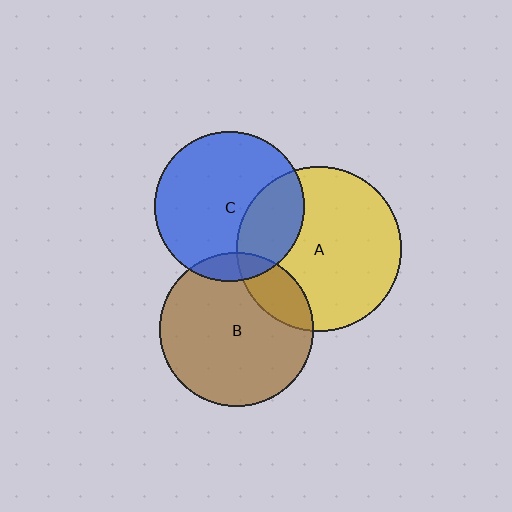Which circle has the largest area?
Circle A (yellow).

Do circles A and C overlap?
Yes.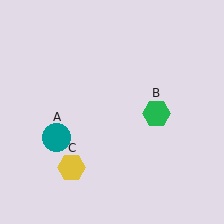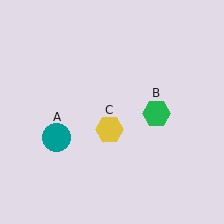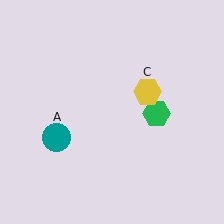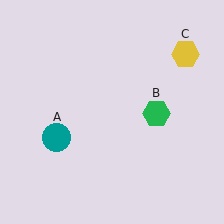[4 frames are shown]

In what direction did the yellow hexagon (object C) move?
The yellow hexagon (object C) moved up and to the right.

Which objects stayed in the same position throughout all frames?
Teal circle (object A) and green hexagon (object B) remained stationary.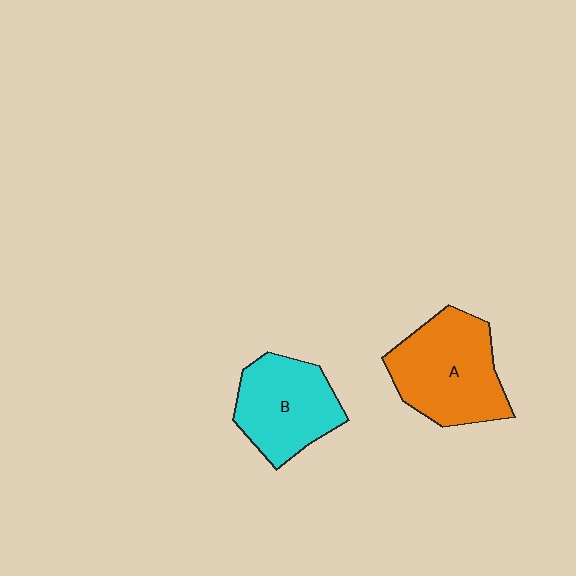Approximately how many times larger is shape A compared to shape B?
Approximately 1.2 times.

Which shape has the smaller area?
Shape B (cyan).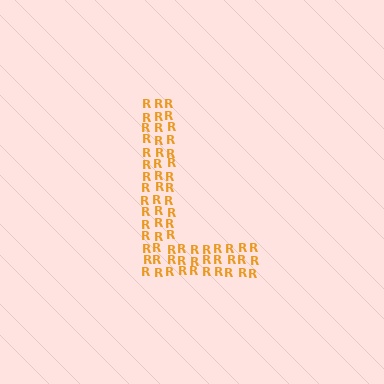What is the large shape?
The large shape is the letter L.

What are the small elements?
The small elements are letter R's.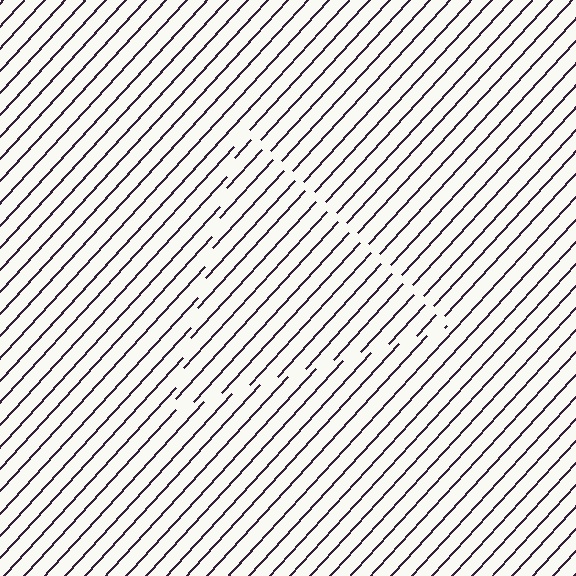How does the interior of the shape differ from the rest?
The interior of the shape contains the same grating, shifted by half a period — the contour is defined by the phase discontinuity where line-ends from the inner and outer gratings abut.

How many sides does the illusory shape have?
3 sides — the line-ends trace a triangle.